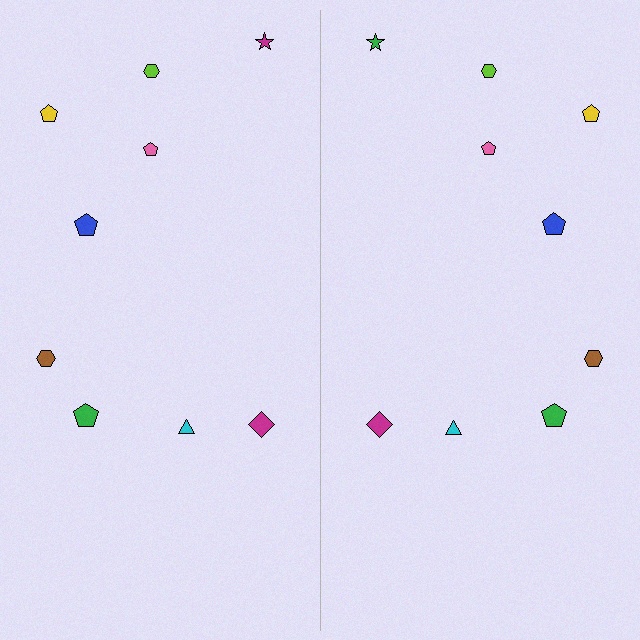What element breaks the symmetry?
The green star on the right side breaks the symmetry — its mirror counterpart is magenta.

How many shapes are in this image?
There are 18 shapes in this image.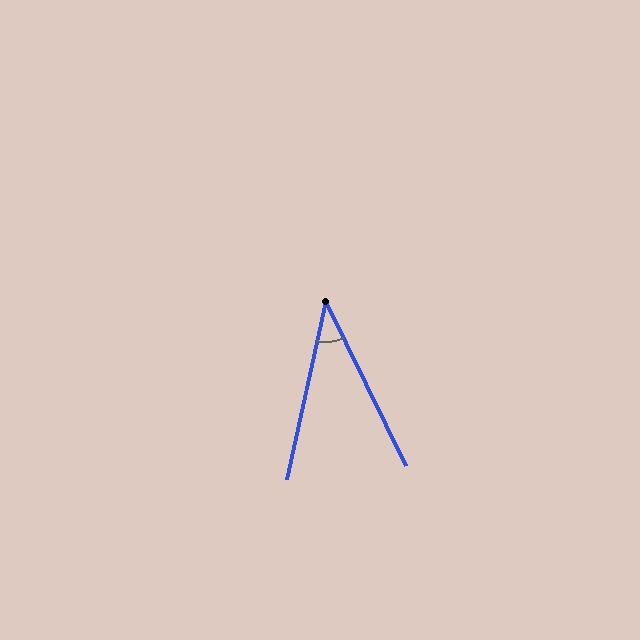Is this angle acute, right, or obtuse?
It is acute.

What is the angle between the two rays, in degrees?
Approximately 38 degrees.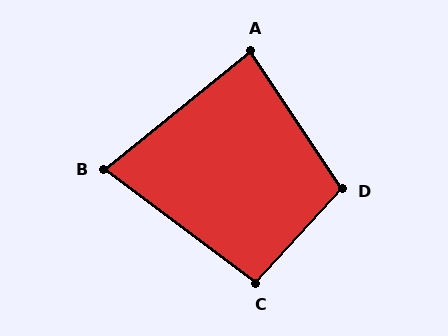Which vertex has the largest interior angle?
D, at approximately 104 degrees.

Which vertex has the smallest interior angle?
B, at approximately 76 degrees.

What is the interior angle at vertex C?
Approximately 95 degrees (obtuse).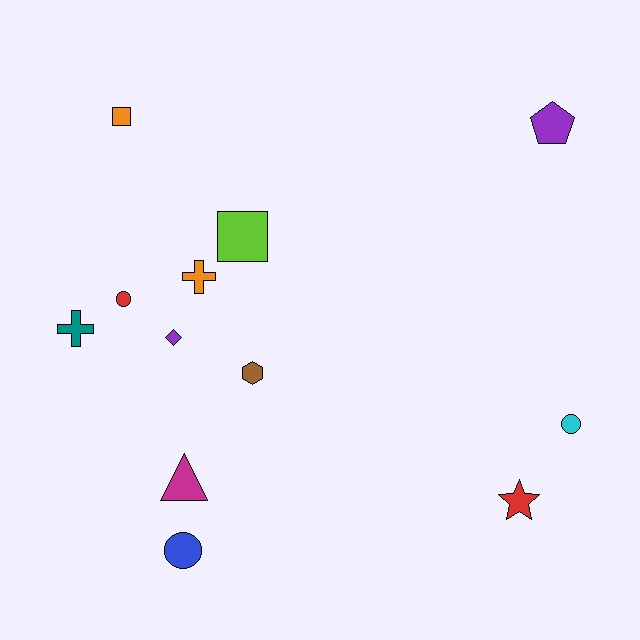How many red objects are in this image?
There are 2 red objects.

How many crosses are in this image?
There are 2 crosses.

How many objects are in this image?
There are 12 objects.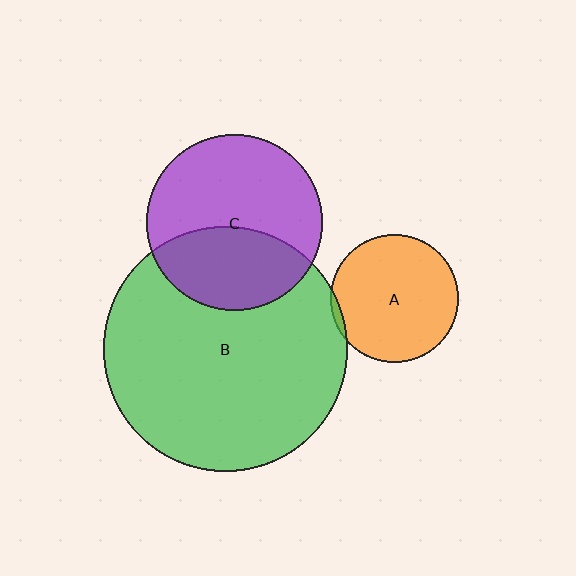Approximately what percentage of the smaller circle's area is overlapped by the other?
Approximately 40%.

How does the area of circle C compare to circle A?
Approximately 1.9 times.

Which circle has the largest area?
Circle B (green).